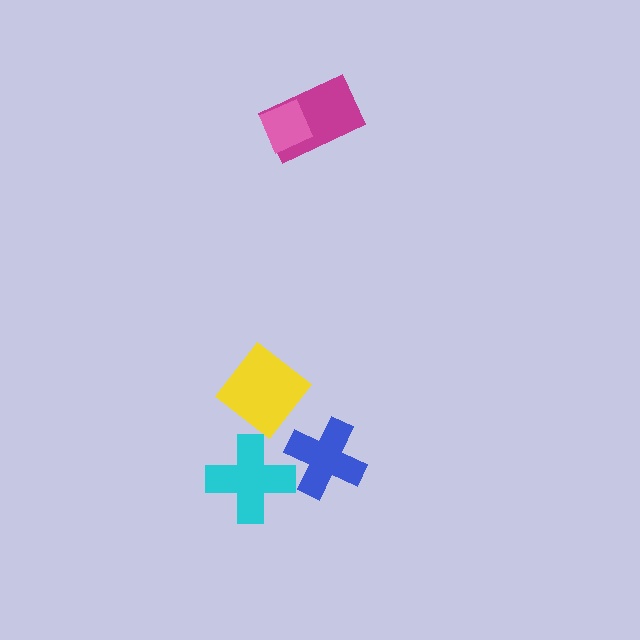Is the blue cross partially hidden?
No, no other shape covers it.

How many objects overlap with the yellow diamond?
0 objects overlap with the yellow diamond.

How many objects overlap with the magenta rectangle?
1 object overlaps with the magenta rectangle.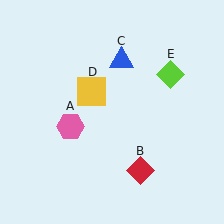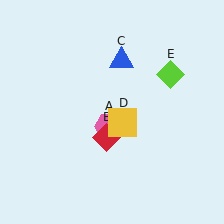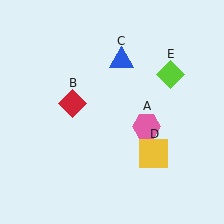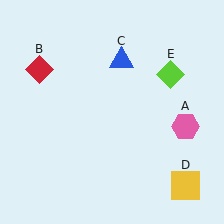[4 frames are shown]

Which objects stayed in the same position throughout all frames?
Blue triangle (object C) and lime diamond (object E) remained stationary.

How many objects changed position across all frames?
3 objects changed position: pink hexagon (object A), red diamond (object B), yellow square (object D).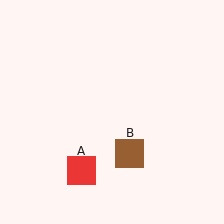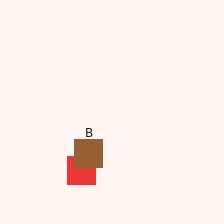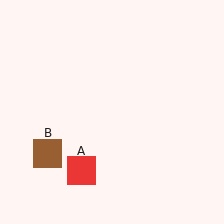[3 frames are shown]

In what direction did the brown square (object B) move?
The brown square (object B) moved left.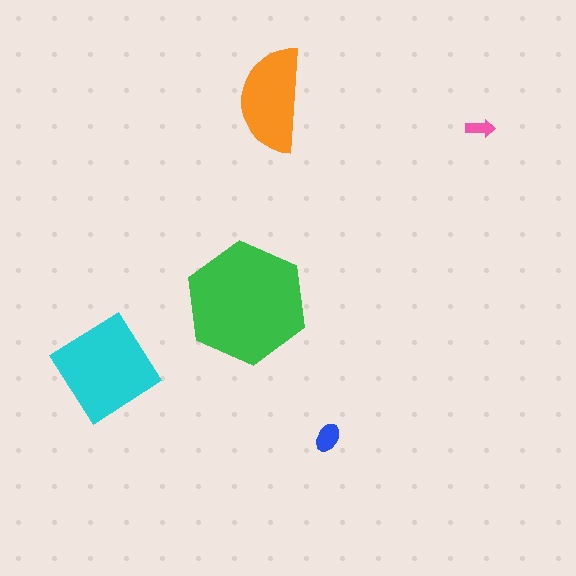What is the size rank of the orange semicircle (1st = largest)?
3rd.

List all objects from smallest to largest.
The pink arrow, the blue ellipse, the orange semicircle, the cyan diamond, the green hexagon.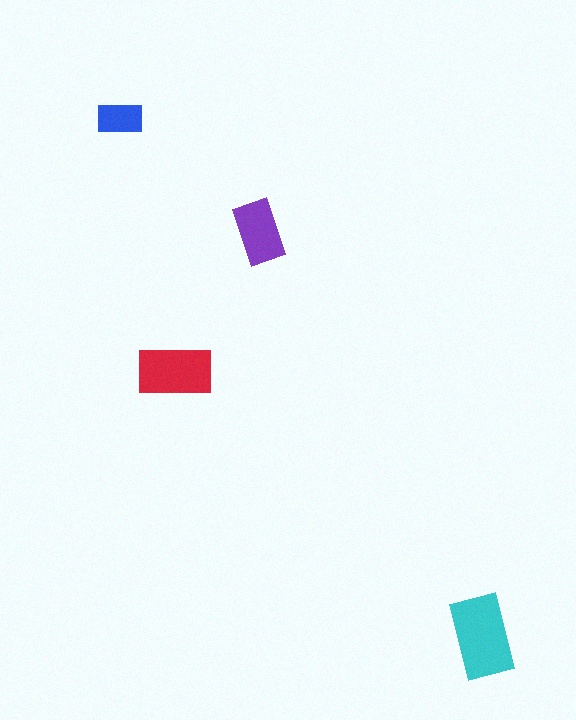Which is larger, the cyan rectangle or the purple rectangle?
The cyan one.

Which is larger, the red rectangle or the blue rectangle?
The red one.